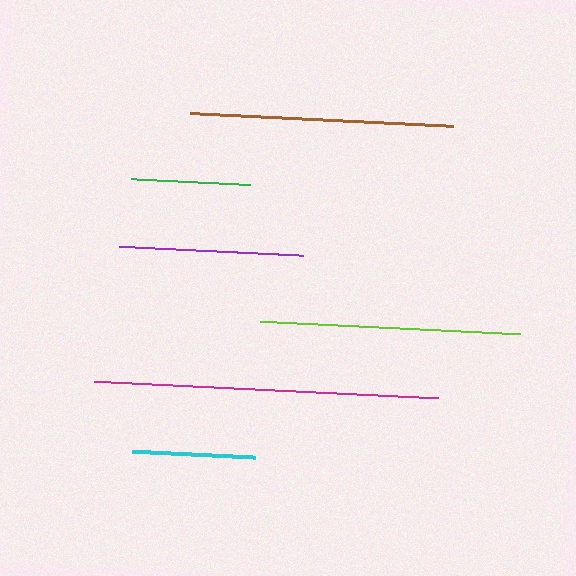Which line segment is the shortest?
The green line is the shortest at approximately 119 pixels.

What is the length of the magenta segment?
The magenta segment is approximately 345 pixels long.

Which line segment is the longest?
The magenta line is the longest at approximately 345 pixels.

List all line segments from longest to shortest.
From longest to shortest: magenta, brown, lime, purple, cyan, green.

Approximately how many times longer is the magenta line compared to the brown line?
The magenta line is approximately 1.3 times the length of the brown line.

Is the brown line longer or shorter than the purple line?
The brown line is longer than the purple line.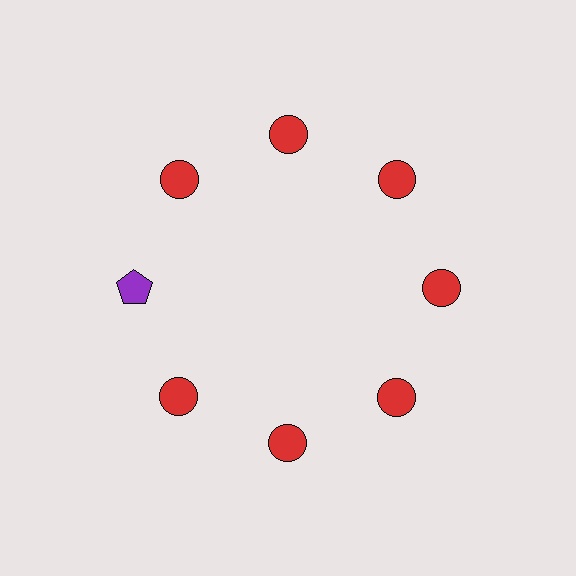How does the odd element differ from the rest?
It differs in both color (purple instead of red) and shape (pentagon instead of circle).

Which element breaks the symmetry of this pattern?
The purple pentagon at roughly the 9 o'clock position breaks the symmetry. All other shapes are red circles.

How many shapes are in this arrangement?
There are 8 shapes arranged in a ring pattern.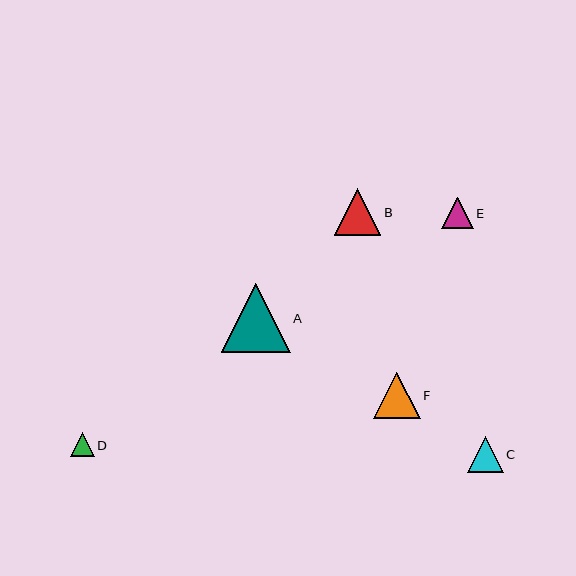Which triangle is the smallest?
Triangle D is the smallest with a size of approximately 24 pixels.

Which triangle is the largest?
Triangle A is the largest with a size of approximately 69 pixels.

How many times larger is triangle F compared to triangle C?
Triangle F is approximately 1.3 times the size of triangle C.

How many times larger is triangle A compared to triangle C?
Triangle A is approximately 1.9 times the size of triangle C.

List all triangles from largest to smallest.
From largest to smallest: A, F, B, C, E, D.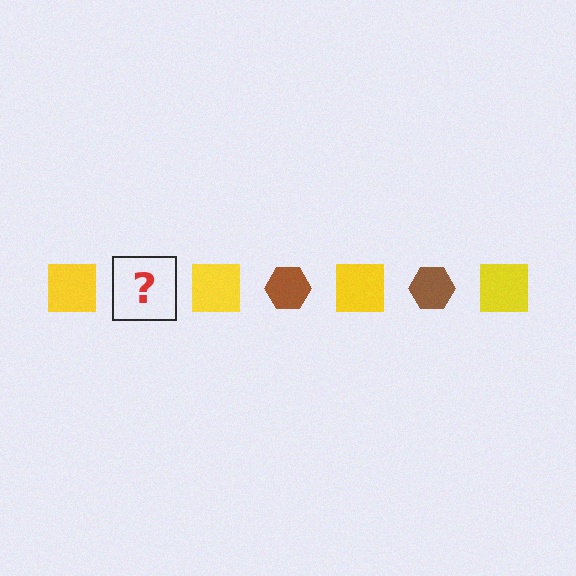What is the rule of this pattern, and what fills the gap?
The rule is that the pattern alternates between yellow square and brown hexagon. The gap should be filled with a brown hexagon.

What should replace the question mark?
The question mark should be replaced with a brown hexagon.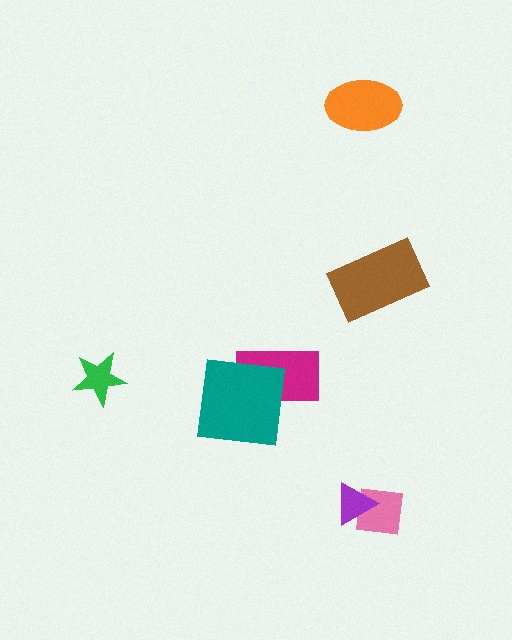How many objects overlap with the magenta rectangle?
1 object overlaps with the magenta rectangle.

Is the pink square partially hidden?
Yes, it is partially covered by another shape.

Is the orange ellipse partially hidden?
No, no other shape covers it.